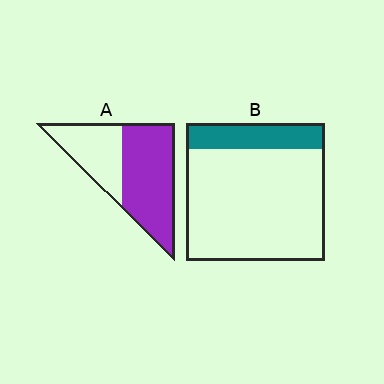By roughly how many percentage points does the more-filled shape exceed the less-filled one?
By roughly 45 percentage points (A over B).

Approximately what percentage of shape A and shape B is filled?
A is approximately 60% and B is approximately 20%.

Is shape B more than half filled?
No.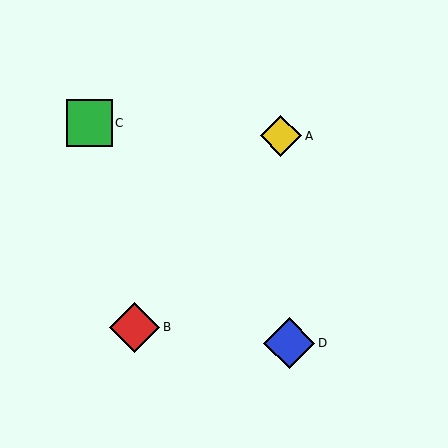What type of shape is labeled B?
Shape B is a red diamond.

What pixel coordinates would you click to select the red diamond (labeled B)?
Click at (135, 327) to select the red diamond B.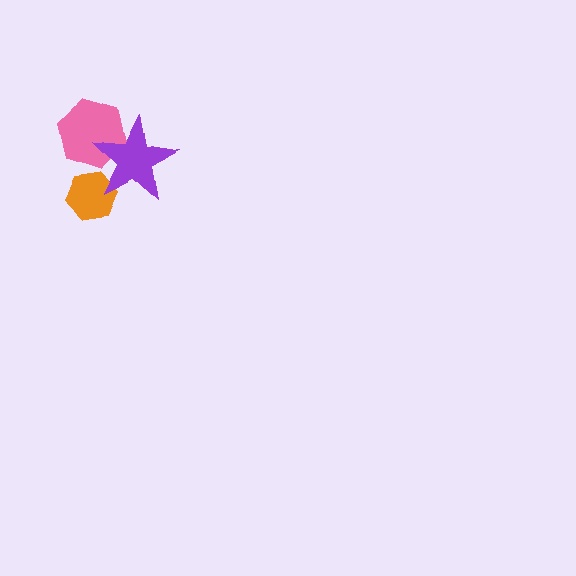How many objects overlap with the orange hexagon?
1 object overlaps with the orange hexagon.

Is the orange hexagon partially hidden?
Yes, it is partially covered by another shape.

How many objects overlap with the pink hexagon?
1 object overlaps with the pink hexagon.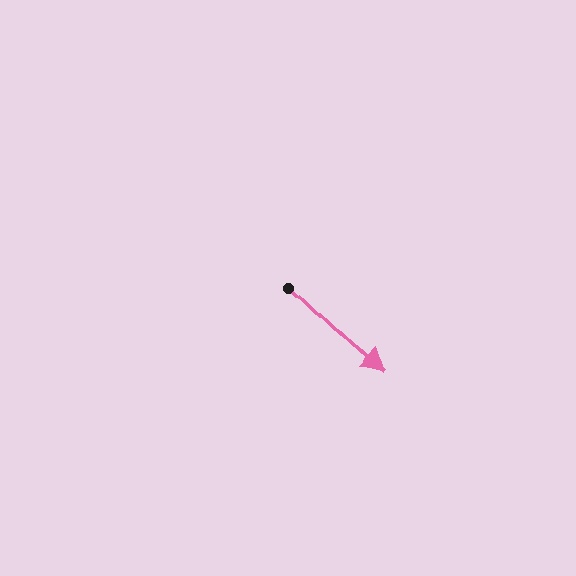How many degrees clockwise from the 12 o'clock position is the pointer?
Approximately 133 degrees.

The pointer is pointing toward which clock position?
Roughly 4 o'clock.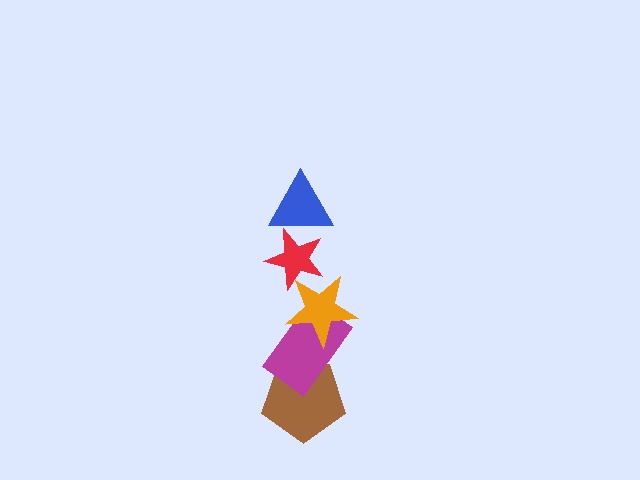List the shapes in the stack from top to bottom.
From top to bottom: the blue triangle, the red star, the orange star, the magenta rectangle, the brown pentagon.